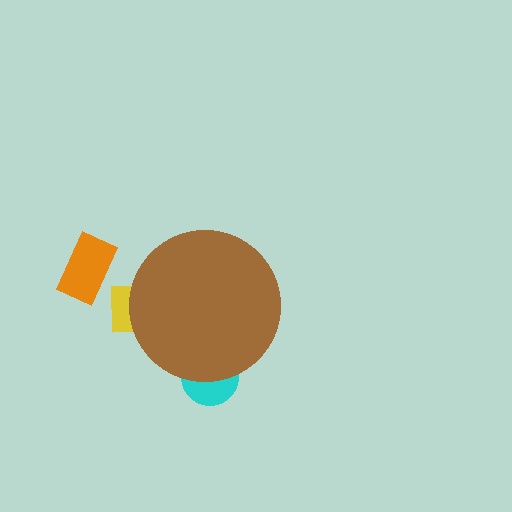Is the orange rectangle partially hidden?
No, the orange rectangle is fully visible.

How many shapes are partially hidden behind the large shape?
2 shapes are partially hidden.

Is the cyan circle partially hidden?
Yes, the cyan circle is partially hidden behind the brown circle.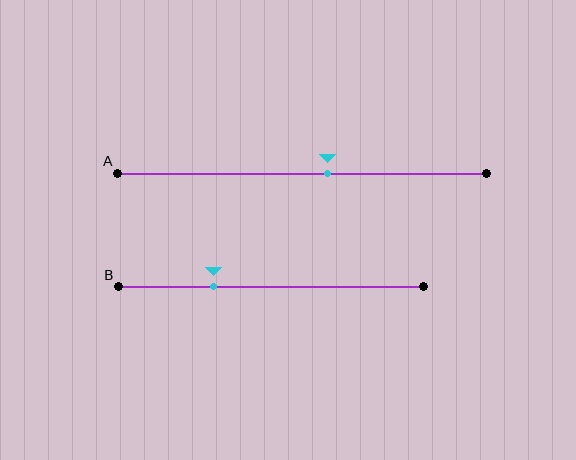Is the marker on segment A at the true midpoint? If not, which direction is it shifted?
No, the marker on segment A is shifted to the right by about 7% of the segment length.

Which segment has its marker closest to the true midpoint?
Segment A has its marker closest to the true midpoint.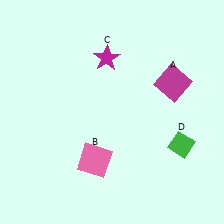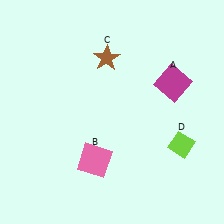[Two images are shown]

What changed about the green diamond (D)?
In Image 1, D is green. In Image 2, it changed to lime.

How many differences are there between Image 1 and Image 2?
There are 2 differences between the two images.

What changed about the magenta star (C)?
In Image 1, C is magenta. In Image 2, it changed to brown.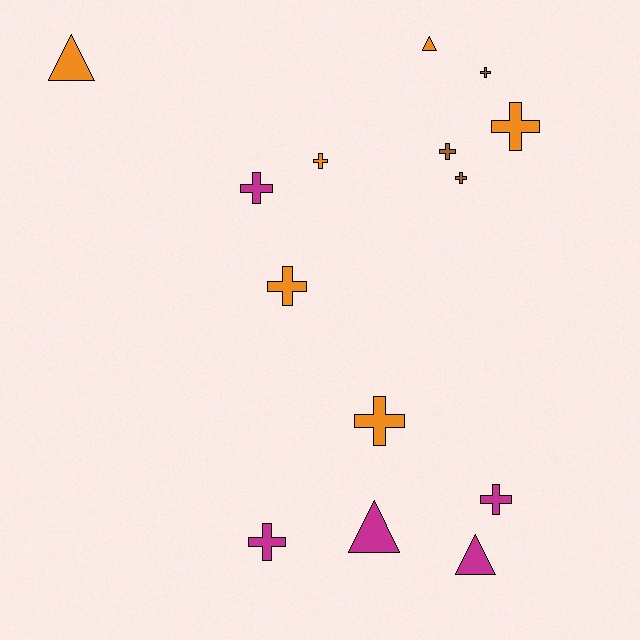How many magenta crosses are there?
There are 3 magenta crosses.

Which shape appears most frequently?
Cross, with 10 objects.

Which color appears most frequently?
Orange, with 6 objects.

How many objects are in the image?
There are 14 objects.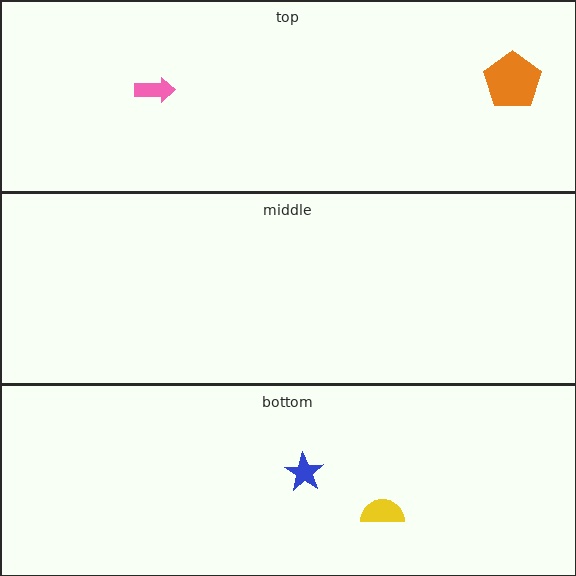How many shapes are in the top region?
2.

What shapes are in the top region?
The orange pentagon, the pink arrow.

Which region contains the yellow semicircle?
The bottom region.